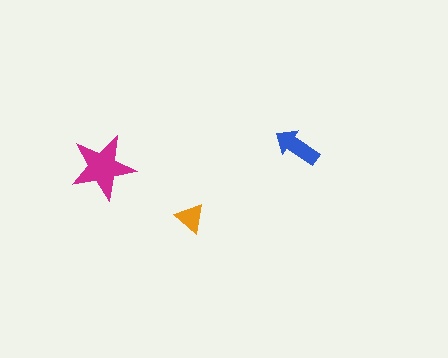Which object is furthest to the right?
The blue arrow is rightmost.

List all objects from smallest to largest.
The orange triangle, the blue arrow, the magenta star.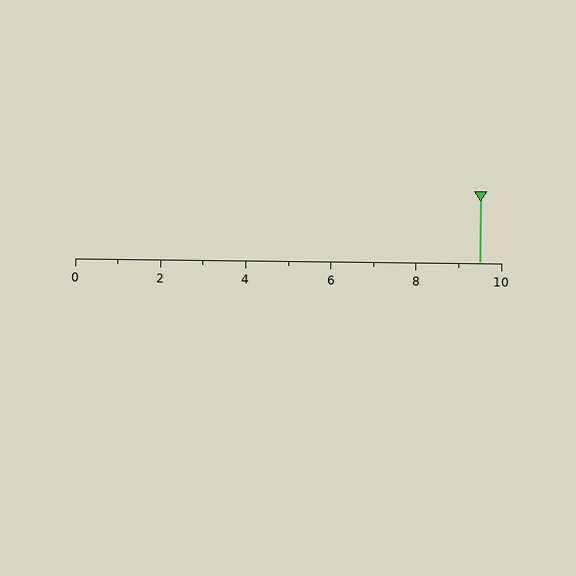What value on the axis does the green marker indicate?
The marker indicates approximately 9.5.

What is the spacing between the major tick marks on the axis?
The major ticks are spaced 2 apart.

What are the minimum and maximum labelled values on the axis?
The axis runs from 0 to 10.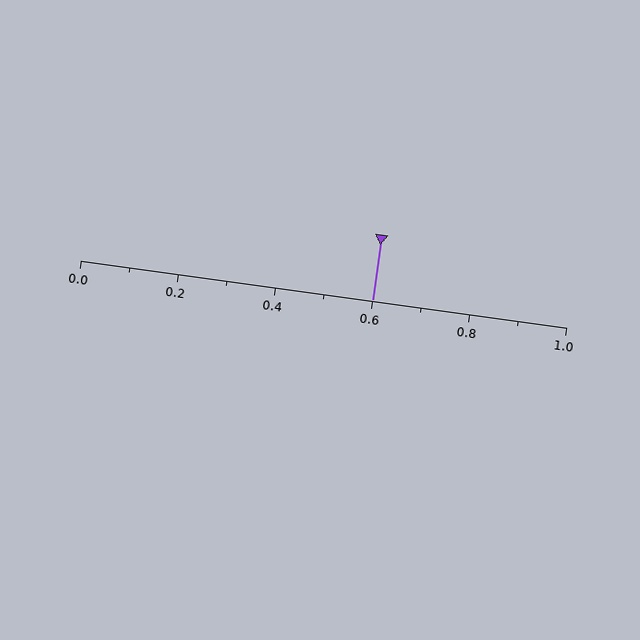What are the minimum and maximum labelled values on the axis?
The axis runs from 0.0 to 1.0.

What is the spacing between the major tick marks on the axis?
The major ticks are spaced 0.2 apart.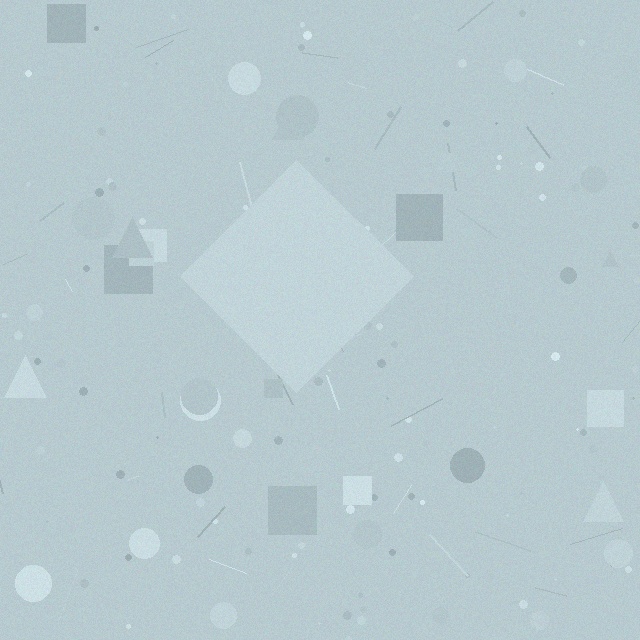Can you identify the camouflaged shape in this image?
The camouflaged shape is a diamond.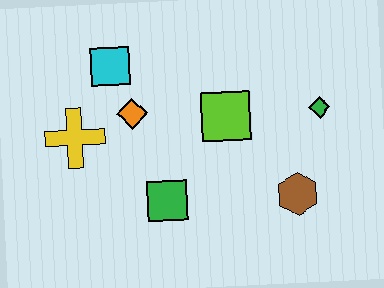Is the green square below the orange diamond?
Yes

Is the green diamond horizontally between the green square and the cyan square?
No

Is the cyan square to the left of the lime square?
Yes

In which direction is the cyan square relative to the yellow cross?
The cyan square is above the yellow cross.